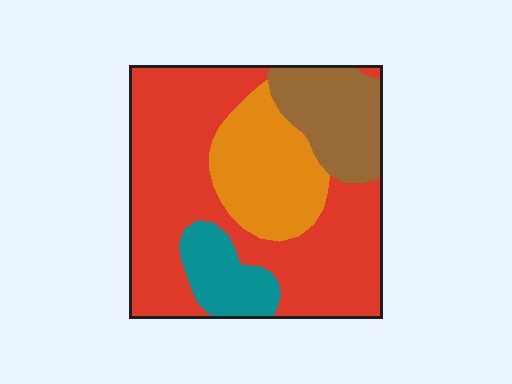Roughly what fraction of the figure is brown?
Brown covers 16% of the figure.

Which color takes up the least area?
Teal, at roughly 10%.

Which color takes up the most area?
Red, at roughly 55%.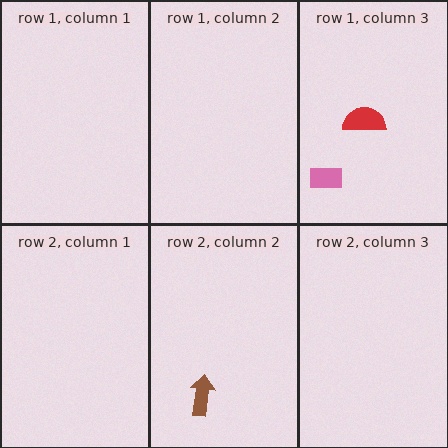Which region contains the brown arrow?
The row 2, column 2 region.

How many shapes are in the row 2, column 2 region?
1.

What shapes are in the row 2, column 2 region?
The brown arrow.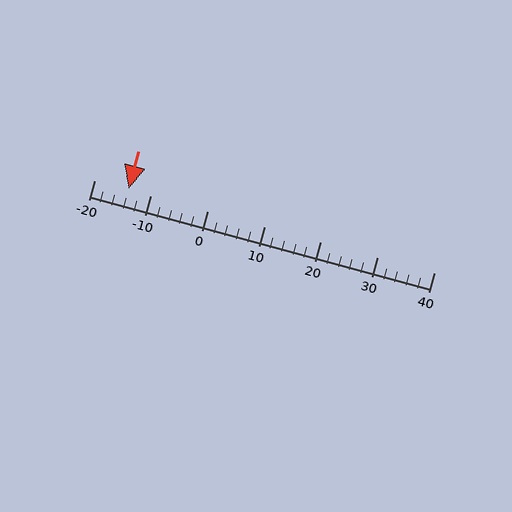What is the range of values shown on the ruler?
The ruler shows values from -20 to 40.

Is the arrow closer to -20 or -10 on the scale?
The arrow is closer to -10.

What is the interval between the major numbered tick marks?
The major tick marks are spaced 10 units apart.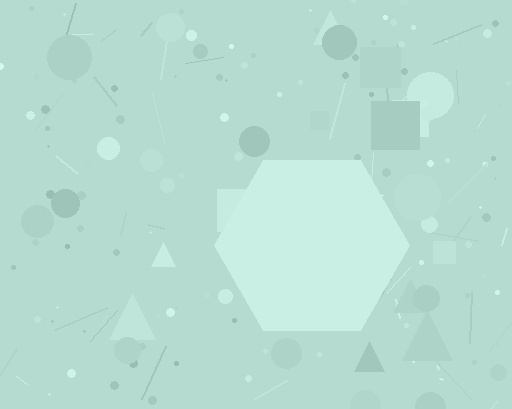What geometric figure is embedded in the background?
A hexagon is embedded in the background.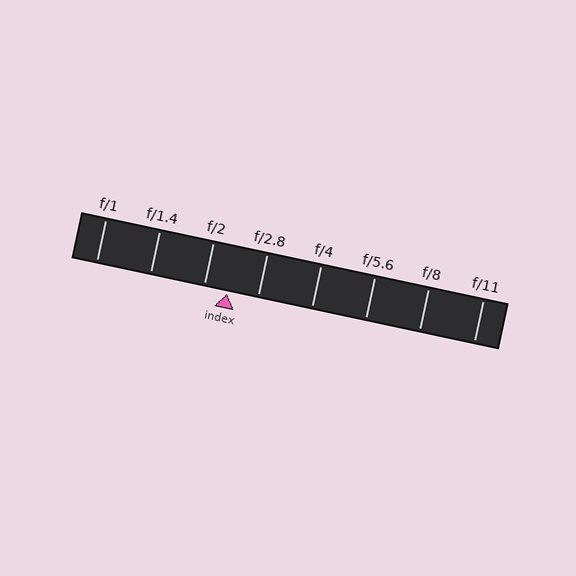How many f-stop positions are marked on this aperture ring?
There are 8 f-stop positions marked.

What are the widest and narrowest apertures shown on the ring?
The widest aperture shown is f/1 and the narrowest is f/11.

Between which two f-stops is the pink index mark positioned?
The index mark is between f/2 and f/2.8.